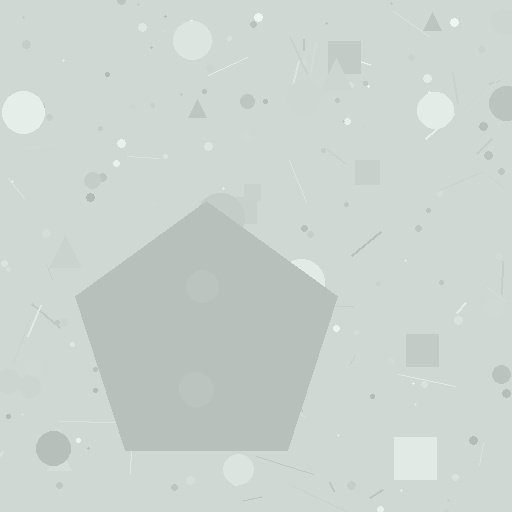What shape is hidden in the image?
A pentagon is hidden in the image.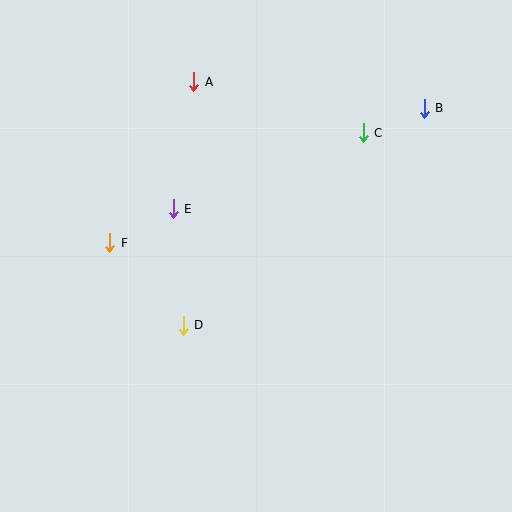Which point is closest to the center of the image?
Point E at (173, 209) is closest to the center.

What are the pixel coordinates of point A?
Point A is at (194, 82).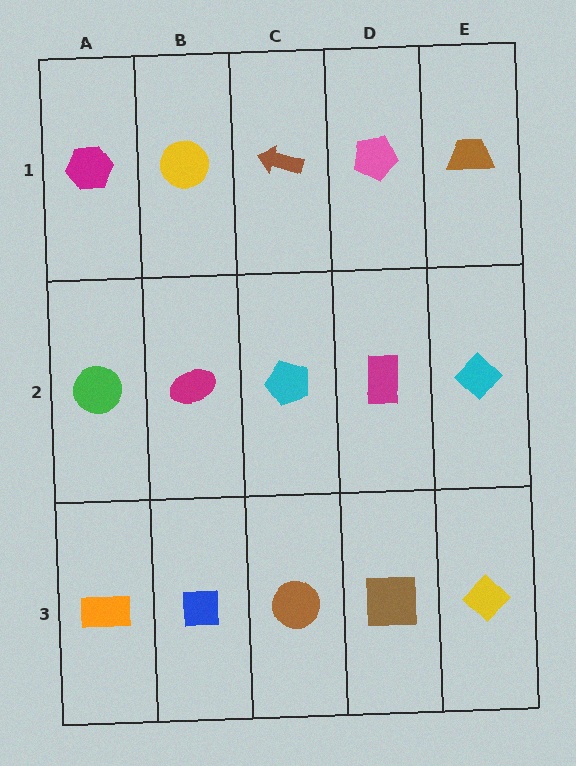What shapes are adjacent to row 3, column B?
A magenta ellipse (row 2, column B), an orange rectangle (row 3, column A), a brown circle (row 3, column C).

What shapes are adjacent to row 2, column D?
A pink pentagon (row 1, column D), a brown square (row 3, column D), a cyan pentagon (row 2, column C), a cyan diamond (row 2, column E).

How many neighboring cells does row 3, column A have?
2.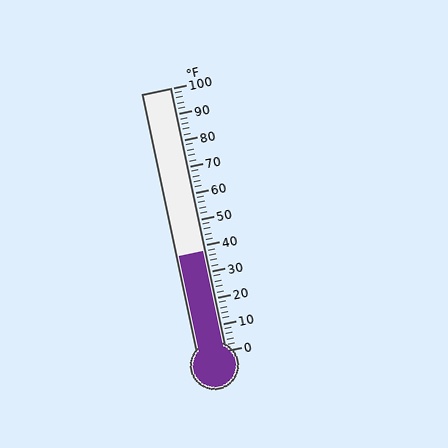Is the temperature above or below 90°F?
The temperature is below 90°F.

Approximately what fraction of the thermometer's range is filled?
The thermometer is filled to approximately 40% of its range.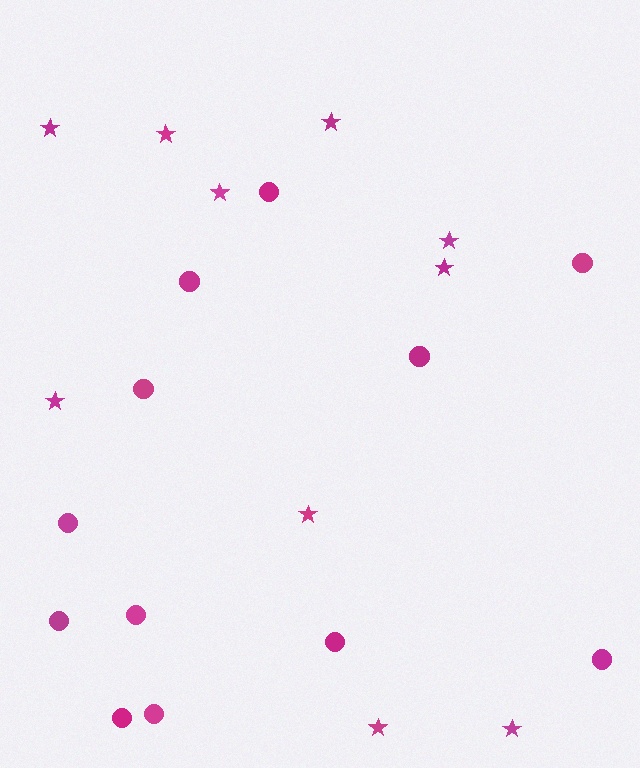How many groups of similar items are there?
There are 2 groups: one group of circles (12) and one group of stars (10).